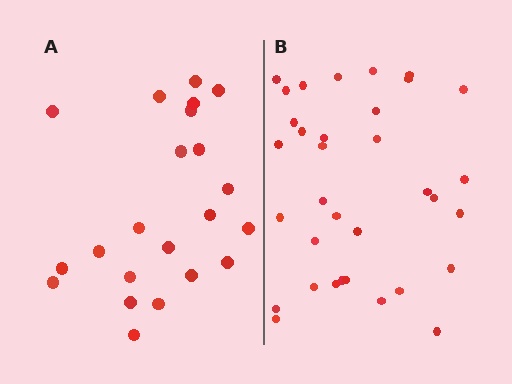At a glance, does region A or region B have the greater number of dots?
Region B (the right region) has more dots.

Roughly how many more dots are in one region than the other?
Region B has roughly 12 or so more dots than region A.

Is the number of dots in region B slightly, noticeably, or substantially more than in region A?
Region B has substantially more. The ratio is roughly 1.5 to 1.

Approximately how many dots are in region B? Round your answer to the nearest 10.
About 30 dots. (The exact count is 34, which rounds to 30.)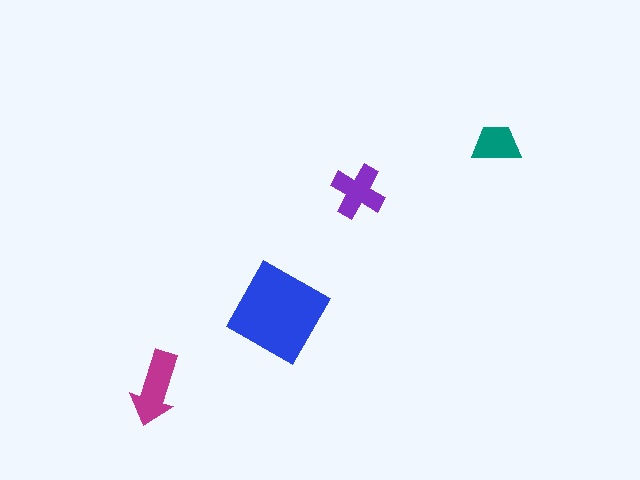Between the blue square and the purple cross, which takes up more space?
The blue square.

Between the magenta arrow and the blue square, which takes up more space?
The blue square.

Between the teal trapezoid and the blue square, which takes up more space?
The blue square.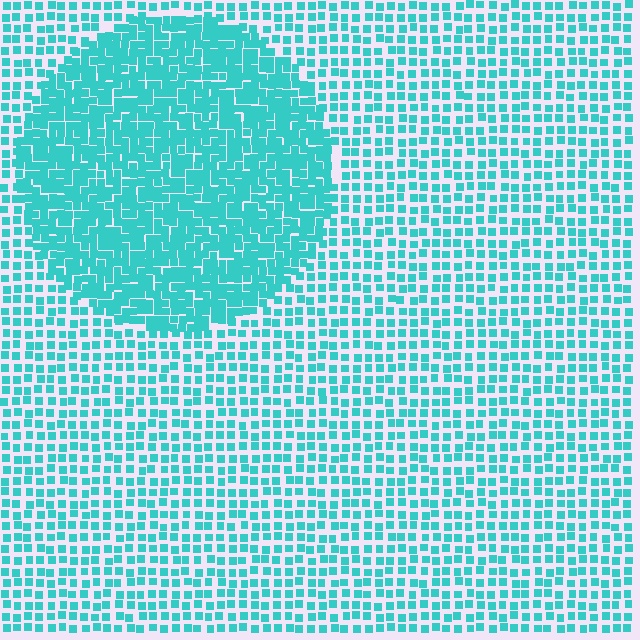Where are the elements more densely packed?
The elements are more densely packed inside the circle boundary.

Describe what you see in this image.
The image contains small cyan elements arranged at two different densities. A circle-shaped region is visible where the elements are more densely packed than the surrounding area.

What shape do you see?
I see a circle.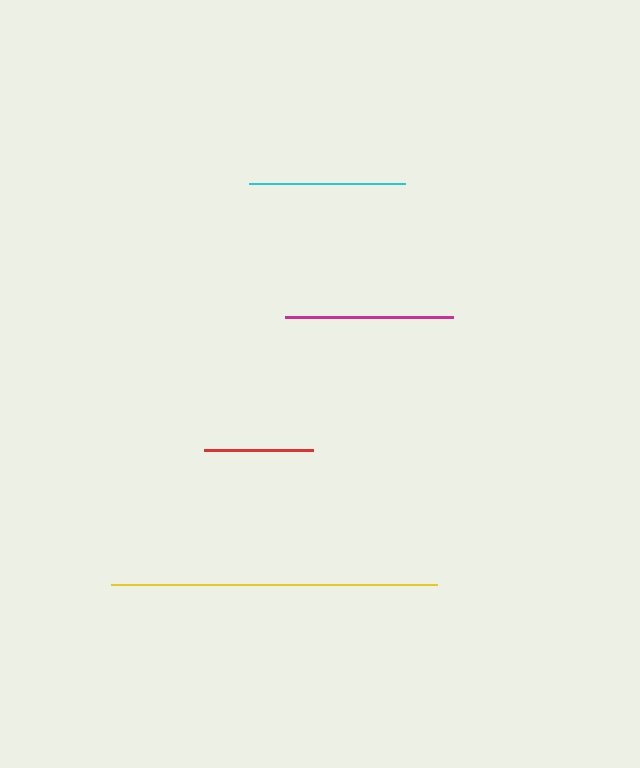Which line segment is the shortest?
The red line is the shortest at approximately 109 pixels.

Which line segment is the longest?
The yellow line is the longest at approximately 327 pixels.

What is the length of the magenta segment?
The magenta segment is approximately 168 pixels long.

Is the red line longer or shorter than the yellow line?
The yellow line is longer than the red line.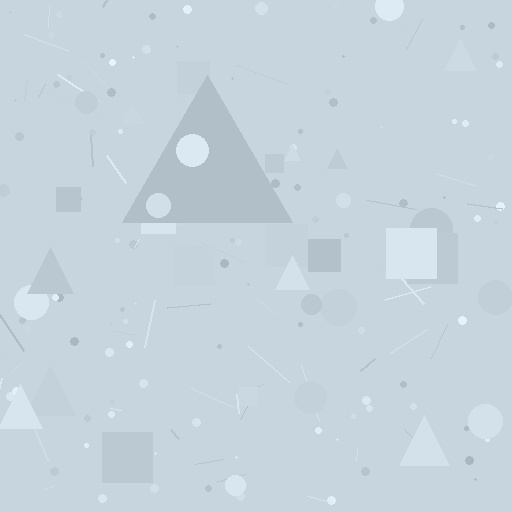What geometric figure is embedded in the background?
A triangle is embedded in the background.